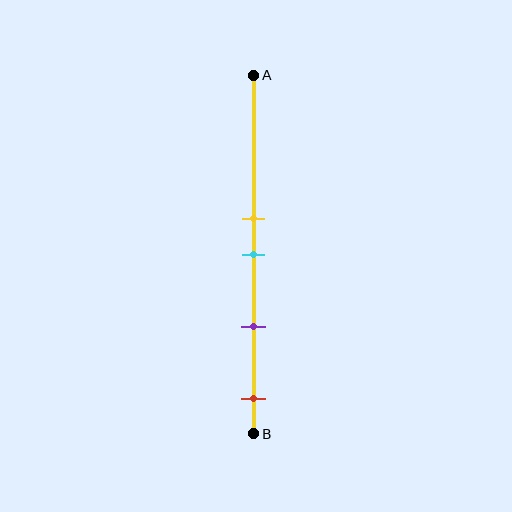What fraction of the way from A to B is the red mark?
The red mark is approximately 90% (0.9) of the way from A to B.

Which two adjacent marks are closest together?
The yellow and cyan marks are the closest adjacent pair.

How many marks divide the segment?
There are 4 marks dividing the segment.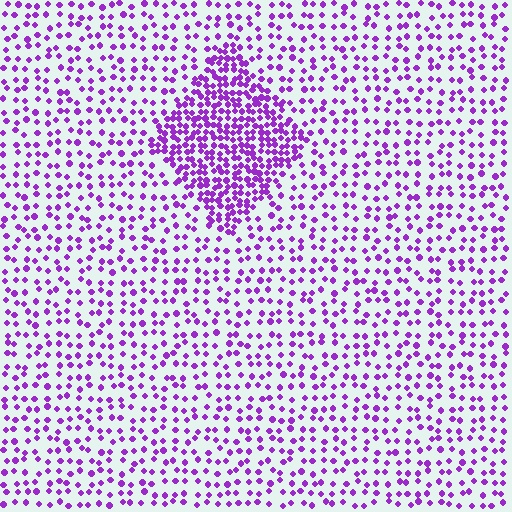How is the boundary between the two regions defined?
The boundary is defined by a change in element density (approximately 2.5x ratio). All elements are the same color, size, and shape.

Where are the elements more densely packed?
The elements are more densely packed inside the diamond boundary.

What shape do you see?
I see a diamond.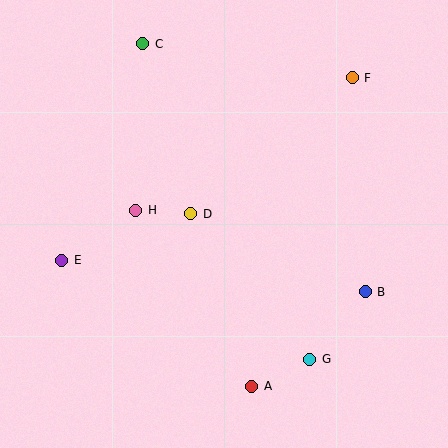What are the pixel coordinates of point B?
Point B is at (365, 292).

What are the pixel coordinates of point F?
Point F is at (352, 78).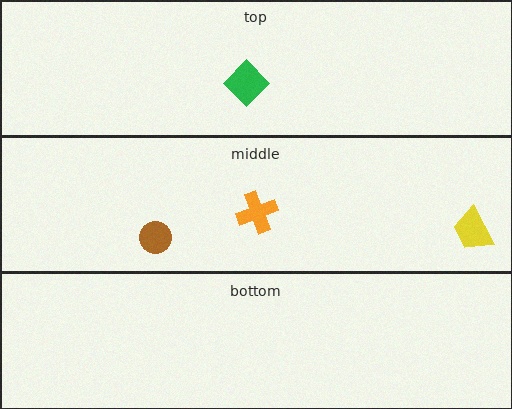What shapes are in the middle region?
The orange cross, the yellow trapezoid, the brown circle.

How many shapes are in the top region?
1.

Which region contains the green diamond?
The top region.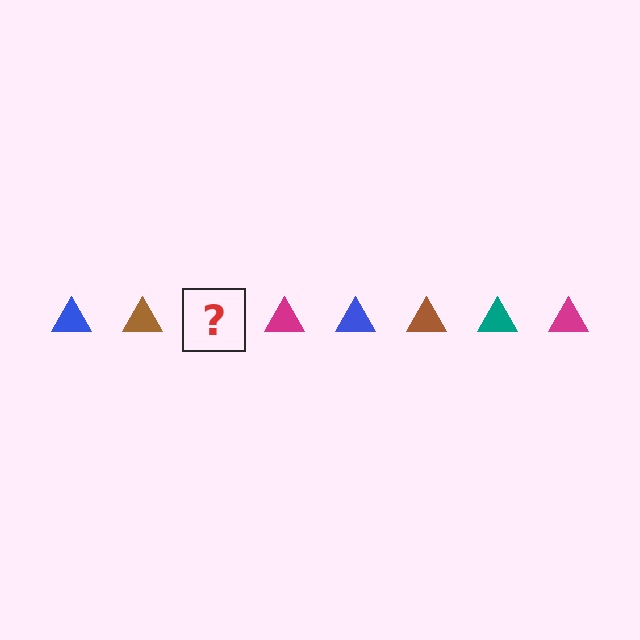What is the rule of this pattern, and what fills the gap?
The rule is that the pattern cycles through blue, brown, teal, magenta triangles. The gap should be filled with a teal triangle.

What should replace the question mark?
The question mark should be replaced with a teal triangle.